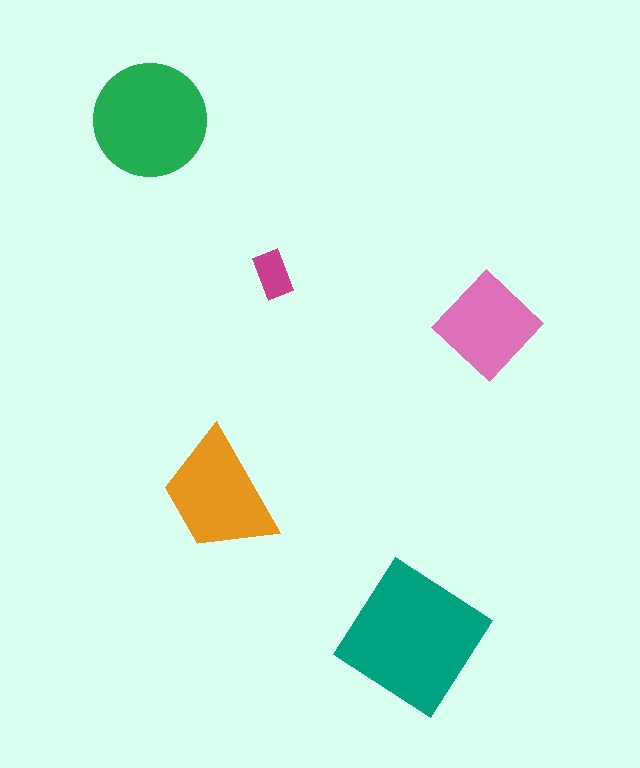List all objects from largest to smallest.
The teal diamond, the green circle, the orange trapezoid, the pink diamond, the magenta rectangle.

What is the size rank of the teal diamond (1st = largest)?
1st.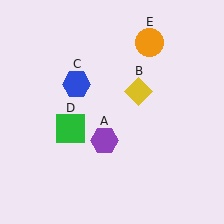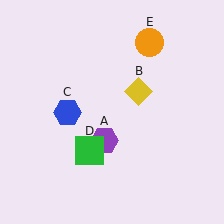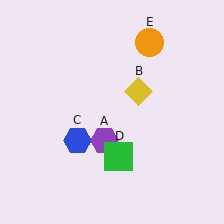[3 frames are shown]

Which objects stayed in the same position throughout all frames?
Purple hexagon (object A) and yellow diamond (object B) and orange circle (object E) remained stationary.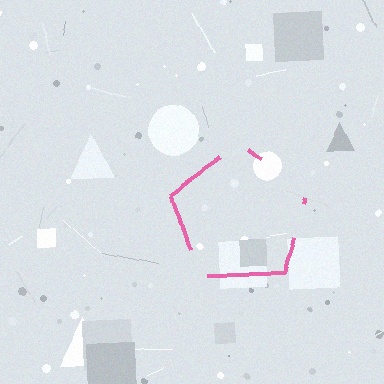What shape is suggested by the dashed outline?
The dashed outline suggests a pentagon.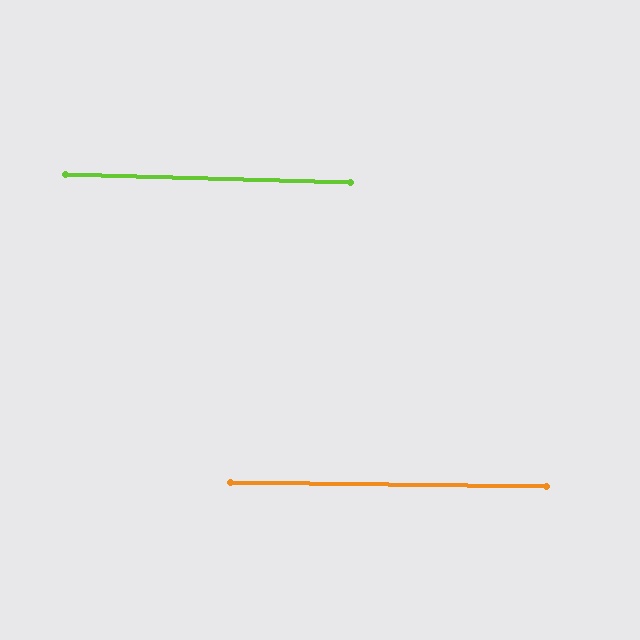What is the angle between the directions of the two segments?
Approximately 1 degree.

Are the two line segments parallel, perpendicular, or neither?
Parallel — their directions differ by only 0.9°.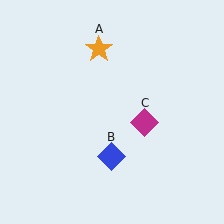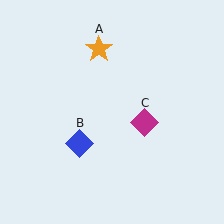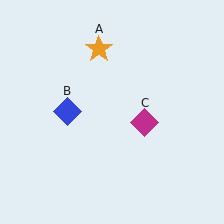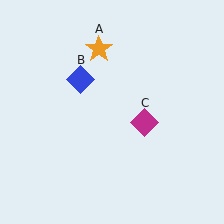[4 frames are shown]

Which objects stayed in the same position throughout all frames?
Orange star (object A) and magenta diamond (object C) remained stationary.